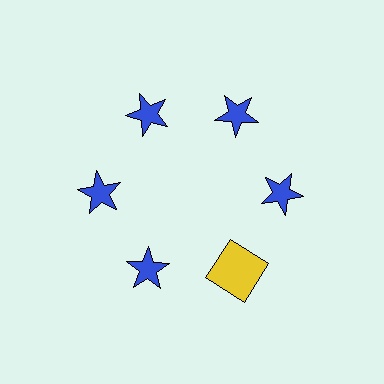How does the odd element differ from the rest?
It differs in both color (yellow instead of blue) and shape (square instead of star).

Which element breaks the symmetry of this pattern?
The yellow square at roughly the 5 o'clock position breaks the symmetry. All other shapes are blue stars.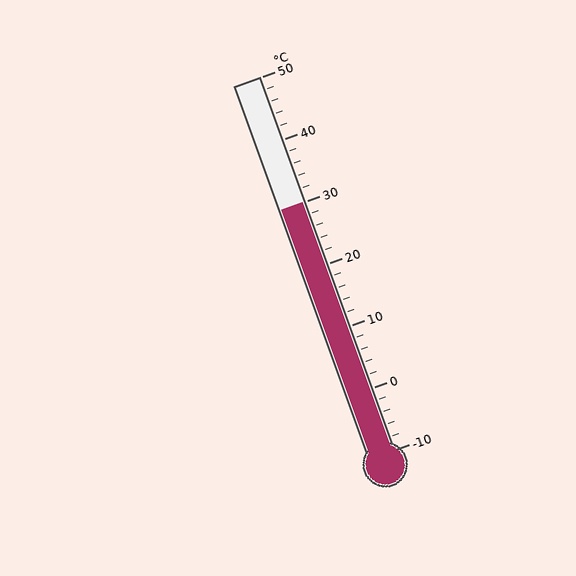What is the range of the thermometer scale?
The thermometer scale ranges from -10°C to 50°C.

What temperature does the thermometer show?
The thermometer shows approximately 30°C.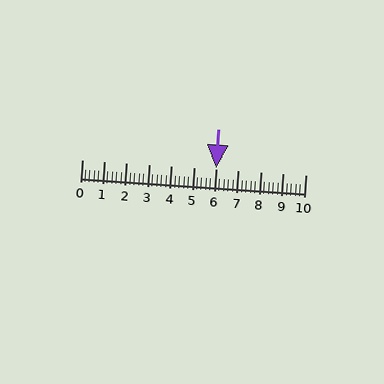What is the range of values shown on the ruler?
The ruler shows values from 0 to 10.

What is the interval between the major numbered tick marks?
The major tick marks are spaced 1 units apart.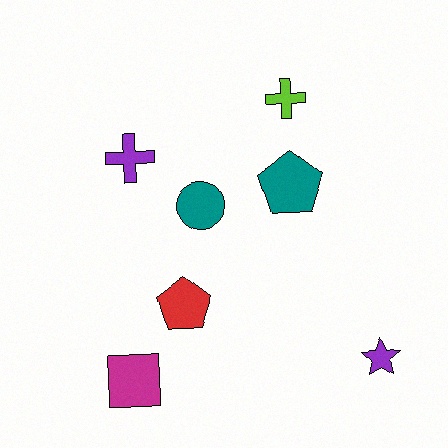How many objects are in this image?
There are 7 objects.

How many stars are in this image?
There is 1 star.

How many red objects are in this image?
There is 1 red object.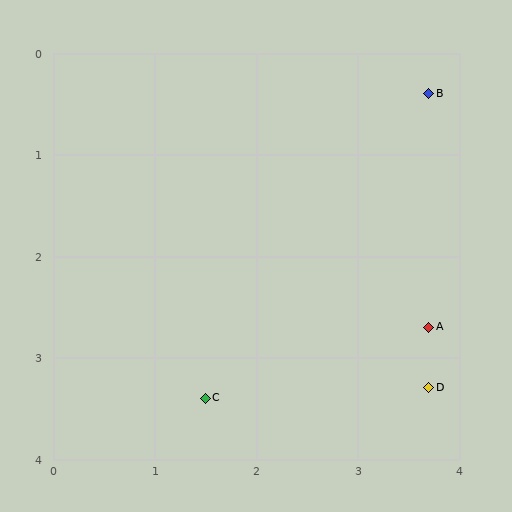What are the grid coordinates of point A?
Point A is at approximately (3.7, 2.7).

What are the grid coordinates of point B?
Point B is at approximately (3.7, 0.4).